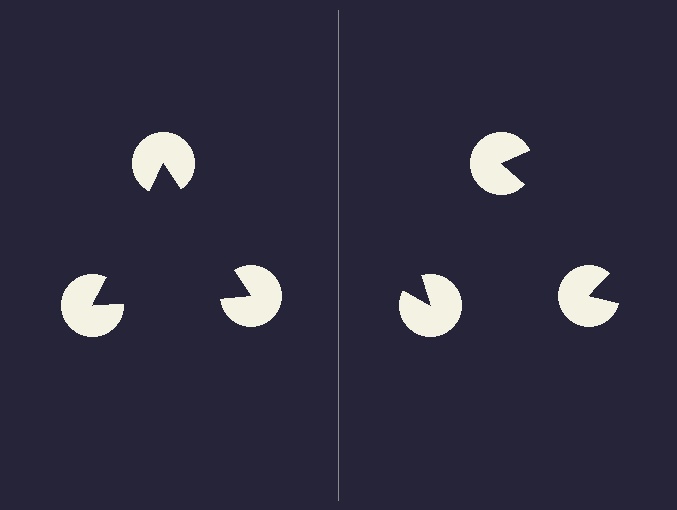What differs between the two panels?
The pac-man discs are positioned identically on both sides; only the wedge orientations differ. On the left they align to a triangle; on the right they are misaligned.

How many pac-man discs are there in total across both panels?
6 — 3 on each side.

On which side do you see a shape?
An illusory triangle appears on the left side. On the right side the wedge cuts are rotated, so no coherent shape forms.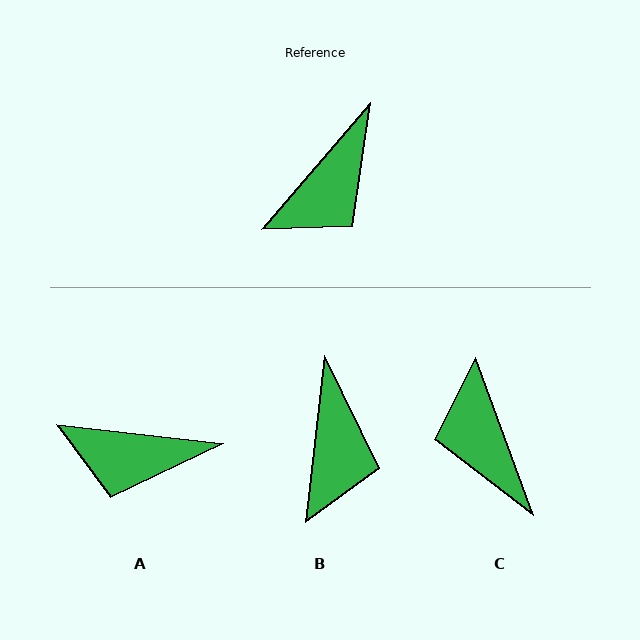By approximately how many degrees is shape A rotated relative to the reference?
Approximately 56 degrees clockwise.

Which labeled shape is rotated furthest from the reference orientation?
C, about 119 degrees away.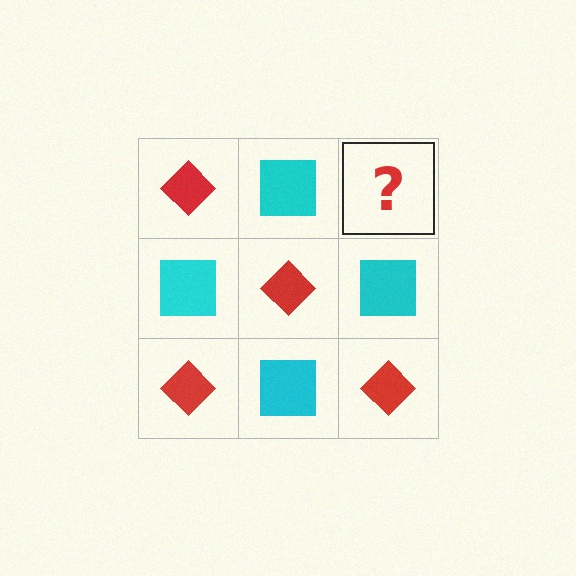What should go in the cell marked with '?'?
The missing cell should contain a red diamond.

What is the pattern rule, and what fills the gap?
The rule is that it alternates red diamond and cyan square in a checkerboard pattern. The gap should be filled with a red diamond.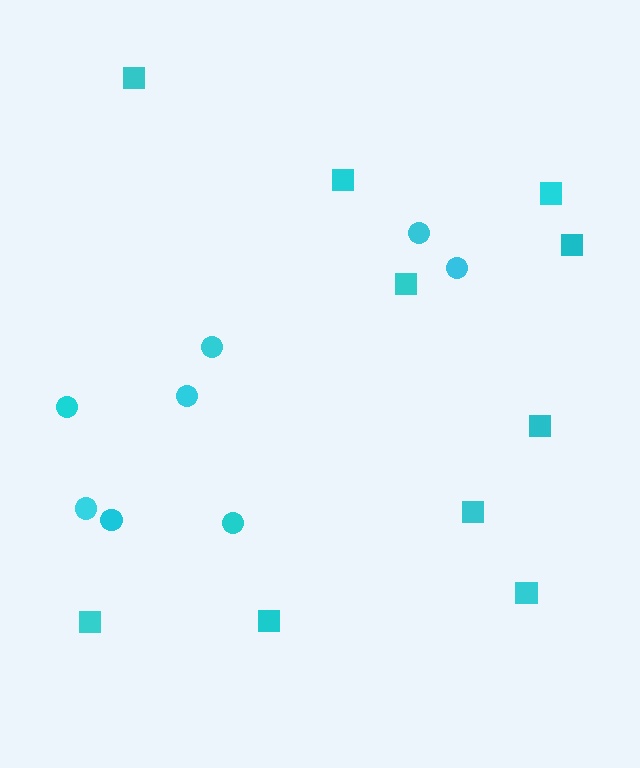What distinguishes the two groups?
There are 2 groups: one group of circles (8) and one group of squares (10).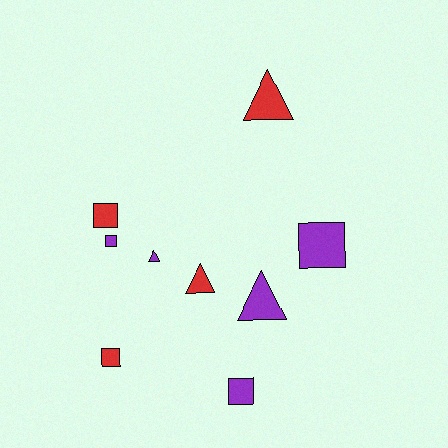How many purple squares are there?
There are 3 purple squares.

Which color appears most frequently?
Purple, with 5 objects.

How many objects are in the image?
There are 9 objects.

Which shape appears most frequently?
Square, with 5 objects.